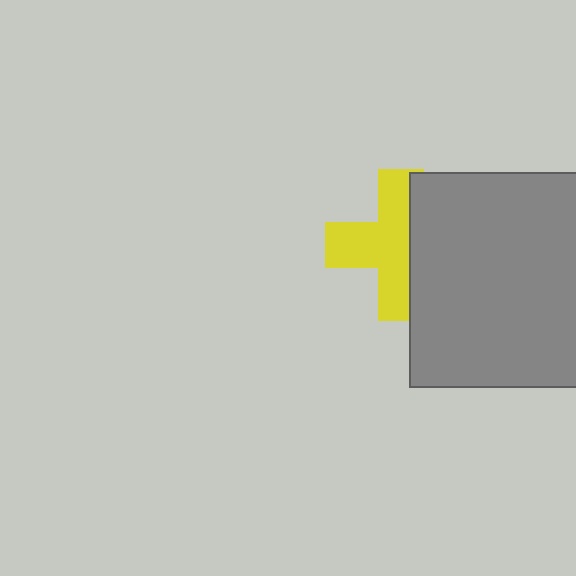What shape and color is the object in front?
The object in front is a gray rectangle.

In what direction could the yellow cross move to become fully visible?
The yellow cross could move left. That would shift it out from behind the gray rectangle entirely.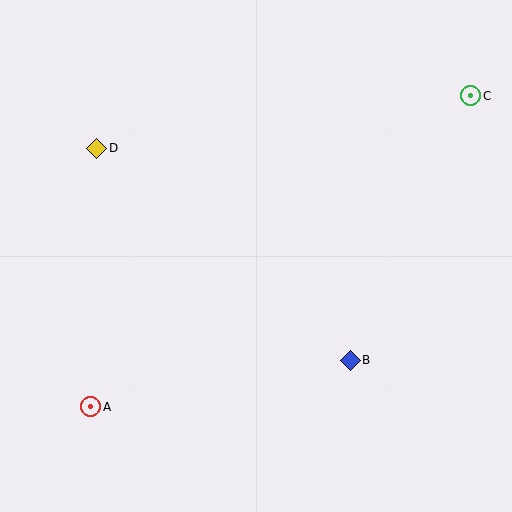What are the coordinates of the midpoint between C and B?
The midpoint between C and B is at (410, 228).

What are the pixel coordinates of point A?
Point A is at (91, 407).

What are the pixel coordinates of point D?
Point D is at (97, 148).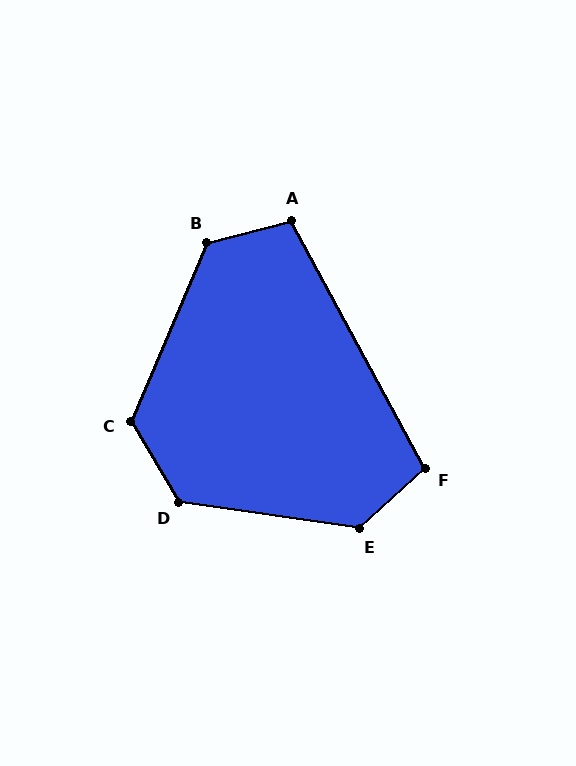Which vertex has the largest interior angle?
E, at approximately 130 degrees.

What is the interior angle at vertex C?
Approximately 126 degrees (obtuse).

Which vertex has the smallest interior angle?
F, at approximately 104 degrees.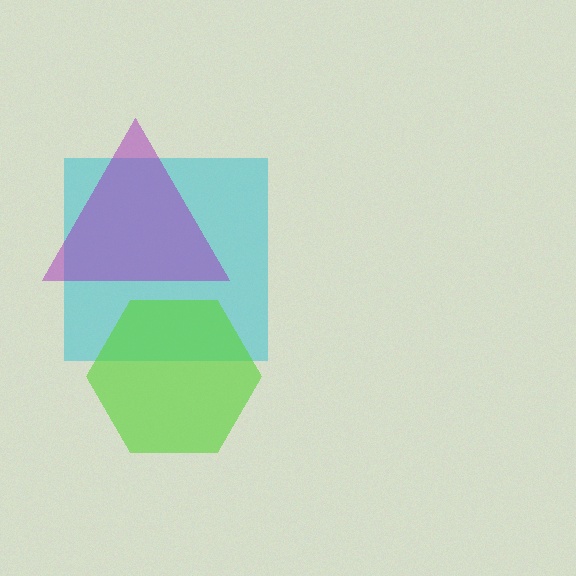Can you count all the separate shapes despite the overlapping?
Yes, there are 3 separate shapes.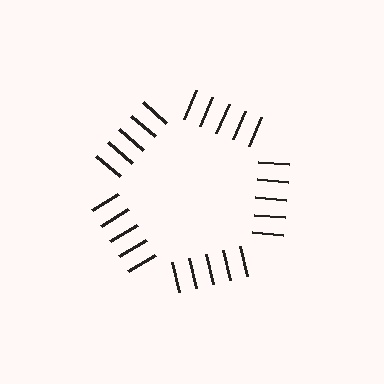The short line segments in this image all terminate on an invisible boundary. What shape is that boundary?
An illusory pentagon — the line segments terminate on its edges but no continuous stroke is drawn.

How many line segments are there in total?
25 — 5 along each of the 5 edges.